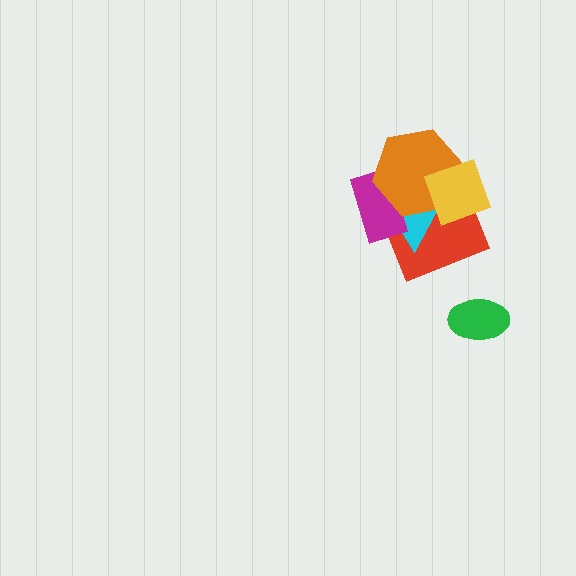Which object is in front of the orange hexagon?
The yellow diamond is in front of the orange hexagon.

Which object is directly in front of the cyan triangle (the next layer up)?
The magenta rectangle is directly in front of the cyan triangle.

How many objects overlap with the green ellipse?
0 objects overlap with the green ellipse.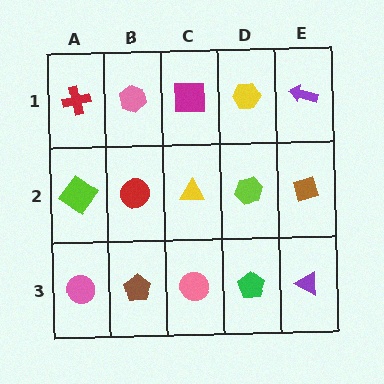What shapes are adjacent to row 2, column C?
A magenta square (row 1, column C), a pink circle (row 3, column C), a red circle (row 2, column B), a lime hexagon (row 2, column D).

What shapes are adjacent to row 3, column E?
A brown diamond (row 2, column E), a green pentagon (row 3, column D).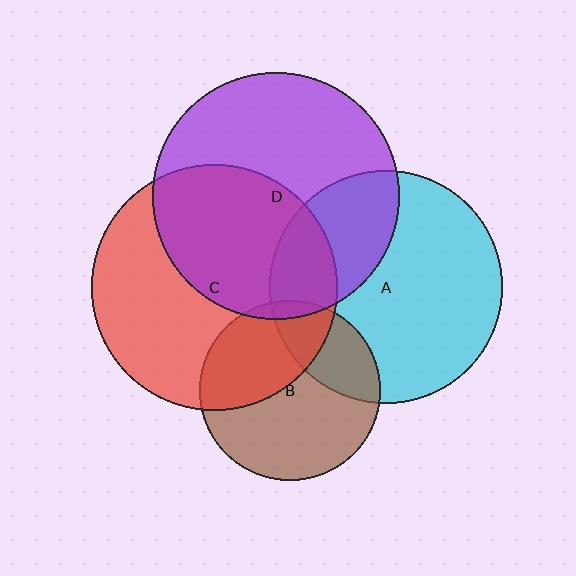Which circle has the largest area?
Circle D (purple).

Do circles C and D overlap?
Yes.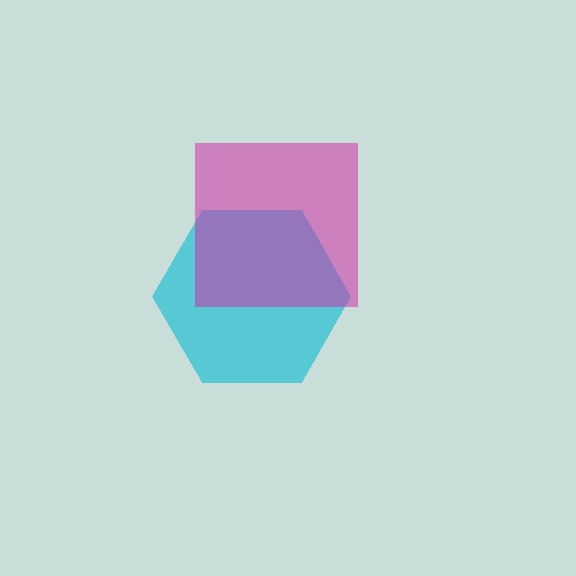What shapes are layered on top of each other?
The layered shapes are: a cyan hexagon, a magenta square.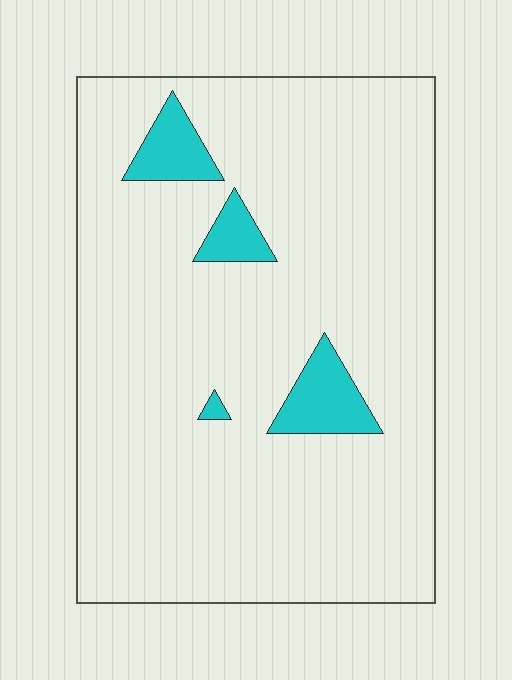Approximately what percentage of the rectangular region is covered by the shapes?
Approximately 10%.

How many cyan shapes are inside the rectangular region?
4.